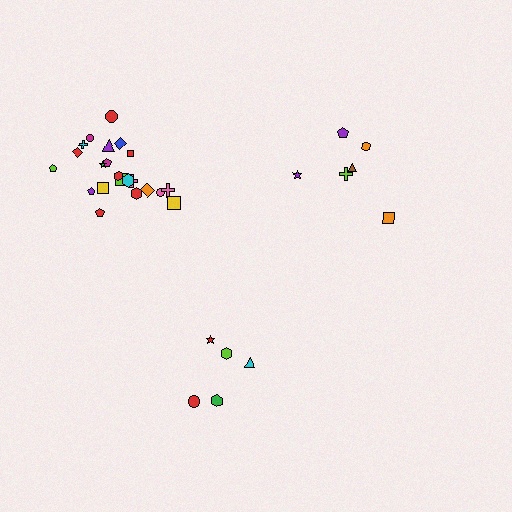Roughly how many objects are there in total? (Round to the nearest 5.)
Roughly 35 objects in total.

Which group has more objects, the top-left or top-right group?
The top-left group.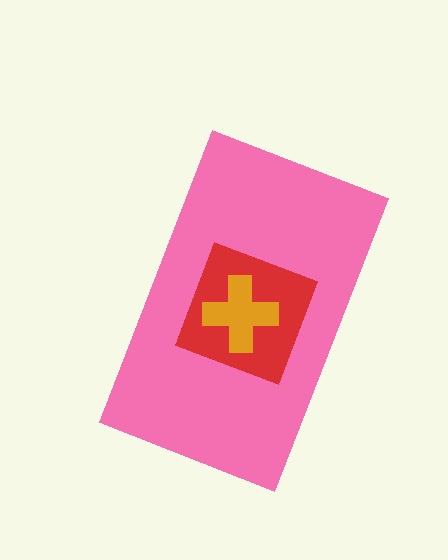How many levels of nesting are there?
3.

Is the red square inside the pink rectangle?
Yes.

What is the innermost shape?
The orange cross.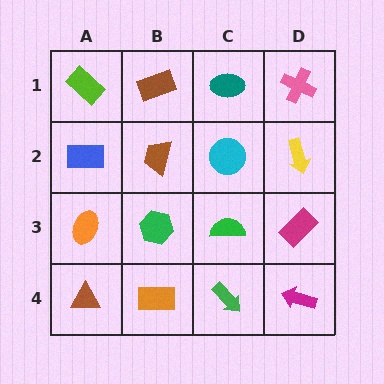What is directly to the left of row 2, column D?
A cyan circle.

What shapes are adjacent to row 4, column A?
An orange ellipse (row 3, column A), an orange rectangle (row 4, column B).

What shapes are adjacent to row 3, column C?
A cyan circle (row 2, column C), a green arrow (row 4, column C), a green hexagon (row 3, column B), a magenta rectangle (row 3, column D).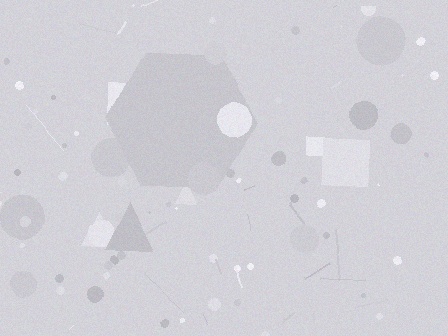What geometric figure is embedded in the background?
A hexagon is embedded in the background.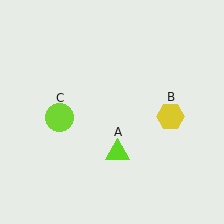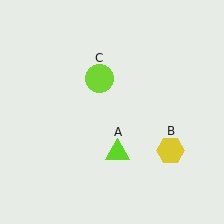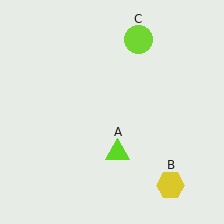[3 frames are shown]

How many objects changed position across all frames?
2 objects changed position: yellow hexagon (object B), lime circle (object C).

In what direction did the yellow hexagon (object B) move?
The yellow hexagon (object B) moved down.